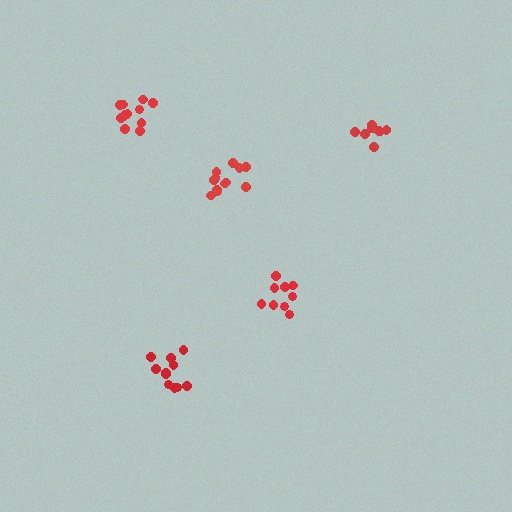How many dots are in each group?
Group 1: 12 dots, Group 2: 9 dots, Group 3: 12 dots, Group 4: 9 dots, Group 5: 11 dots (53 total).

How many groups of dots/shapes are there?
There are 5 groups.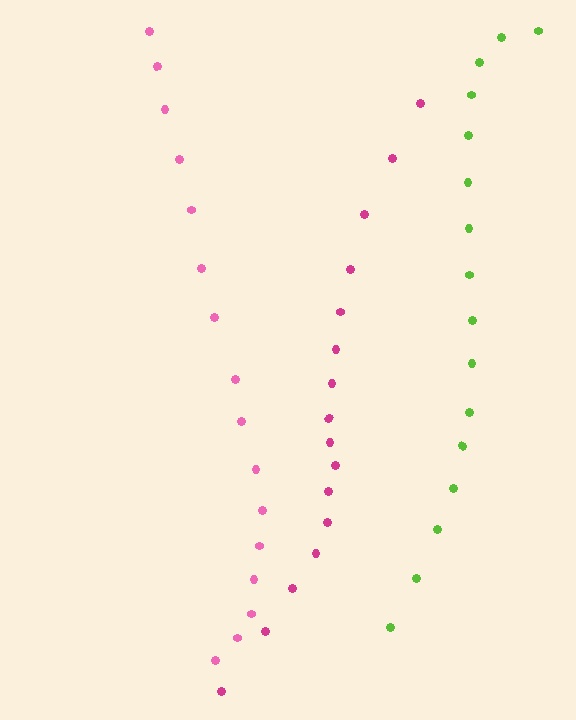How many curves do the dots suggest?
There are 3 distinct paths.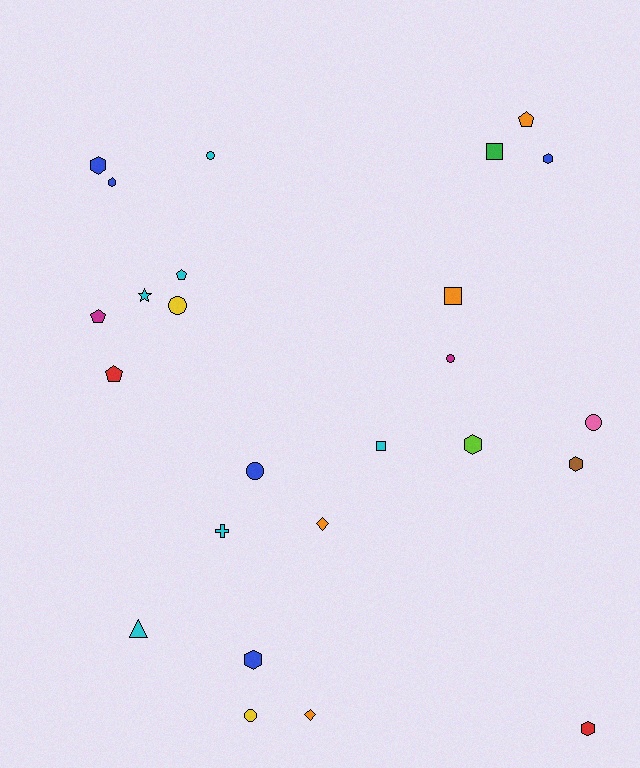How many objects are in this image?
There are 25 objects.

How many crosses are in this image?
There is 1 cross.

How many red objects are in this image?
There are 2 red objects.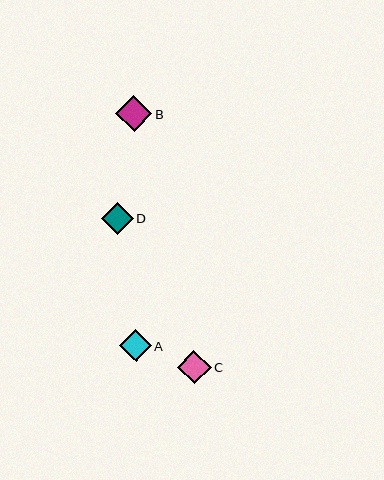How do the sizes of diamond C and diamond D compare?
Diamond C and diamond D are approximately the same size.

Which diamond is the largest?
Diamond B is the largest with a size of approximately 36 pixels.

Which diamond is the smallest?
Diamond D is the smallest with a size of approximately 32 pixels.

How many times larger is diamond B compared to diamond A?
Diamond B is approximately 1.1 times the size of diamond A.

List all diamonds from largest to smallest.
From largest to smallest: B, C, A, D.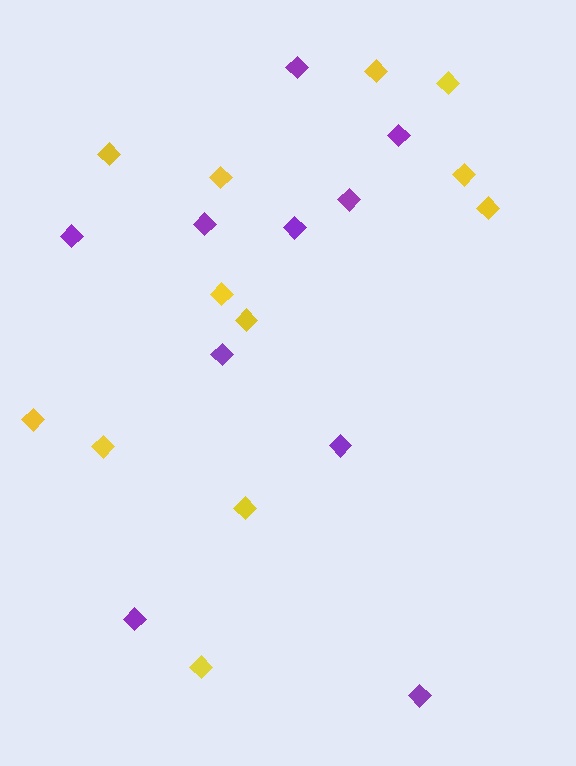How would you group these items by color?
There are 2 groups: one group of purple diamonds (10) and one group of yellow diamonds (12).